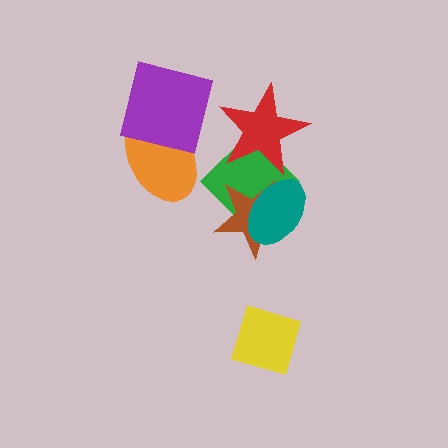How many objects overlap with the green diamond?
3 objects overlap with the green diamond.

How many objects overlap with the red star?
1 object overlaps with the red star.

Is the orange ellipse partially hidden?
Yes, it is partially covered by another shape.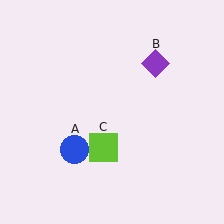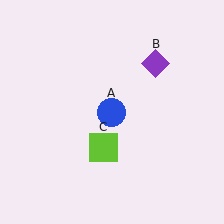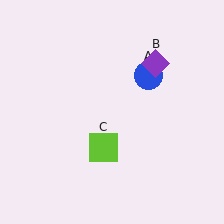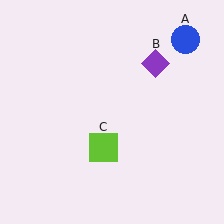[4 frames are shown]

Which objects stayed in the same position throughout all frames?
Purple diamond (object B) and lime square (object C) remained stationary.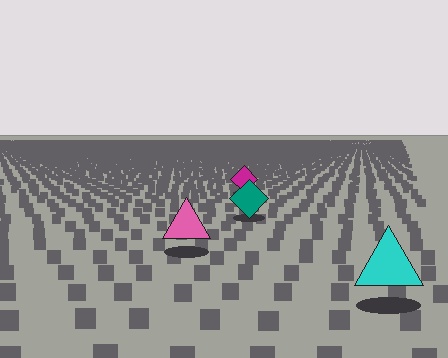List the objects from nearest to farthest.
From nearest to farthest: the cyan triangle, the pink triangle, the teal diamond, the magenta diamond.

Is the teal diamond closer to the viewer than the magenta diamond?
Yes. The teal diamond is closer — you can tell from the texture gradient: the ground texture is coarser near it.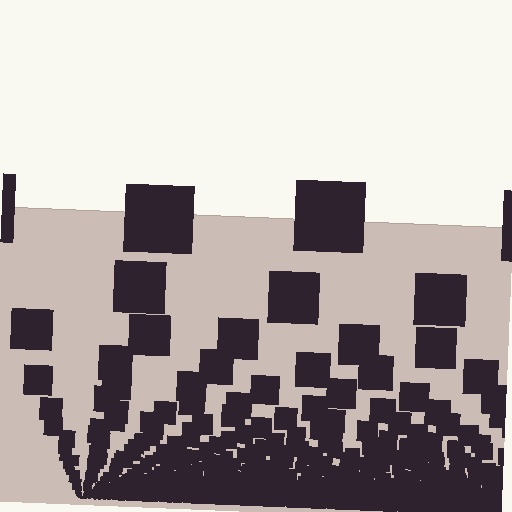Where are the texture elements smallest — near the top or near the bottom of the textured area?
Near the bottom.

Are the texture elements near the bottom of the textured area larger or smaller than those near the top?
Smaller. The gradient is inverted — elements near the bottom are smaller and denser.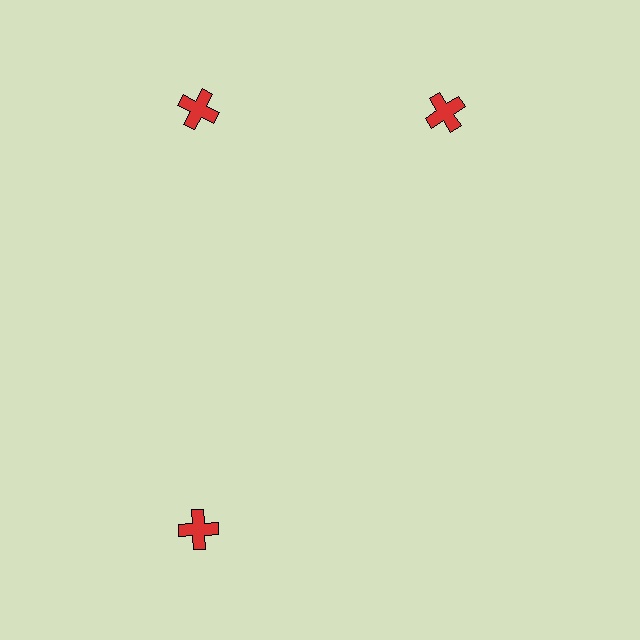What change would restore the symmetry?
The symmetry would be restored by rotating it back into even spacing with its neighbors so that all 3 crosses sit at equal angles and equal distance from the center.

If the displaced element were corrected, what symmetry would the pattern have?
It would have 3-fold rotational symmetry — the pattern would map onto itself every 120 degrees.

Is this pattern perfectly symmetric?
No. The 3 red crosses are arranged in a ring, but one element near the 3 o'clock position is rotated out of alignment along the ring, breaking the 3-fold rotational symmetry.